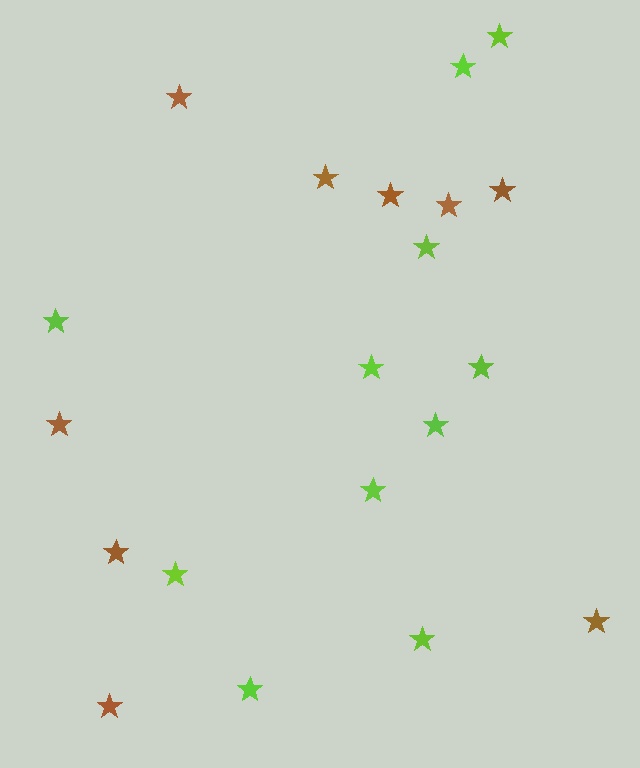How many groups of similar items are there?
There are 2 groups: one group of lime stars (11) and one group of brown stars (9).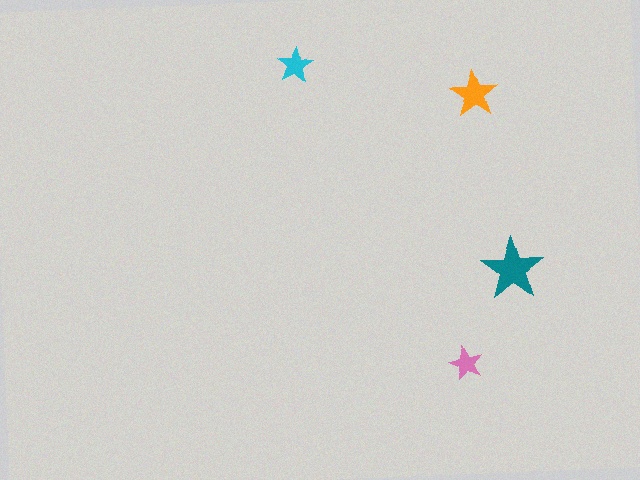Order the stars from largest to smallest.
the teal one, the orange one, the cyan one, the pink one.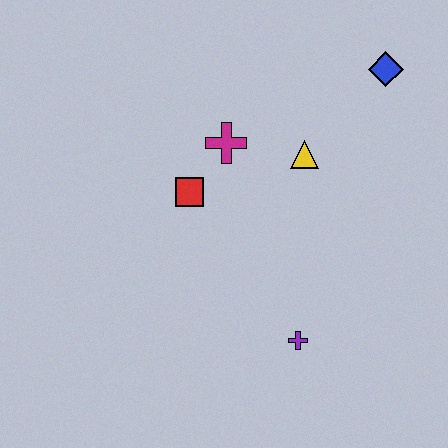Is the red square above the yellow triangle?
No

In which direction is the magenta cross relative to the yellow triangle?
The magenta cross is to the left of the yellow triangle.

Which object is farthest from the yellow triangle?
The purple cross is farthest from the yellow triangle.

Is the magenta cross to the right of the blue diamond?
No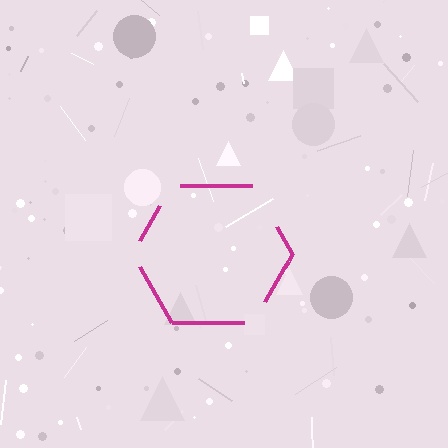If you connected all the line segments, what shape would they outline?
They would outline a hexagon.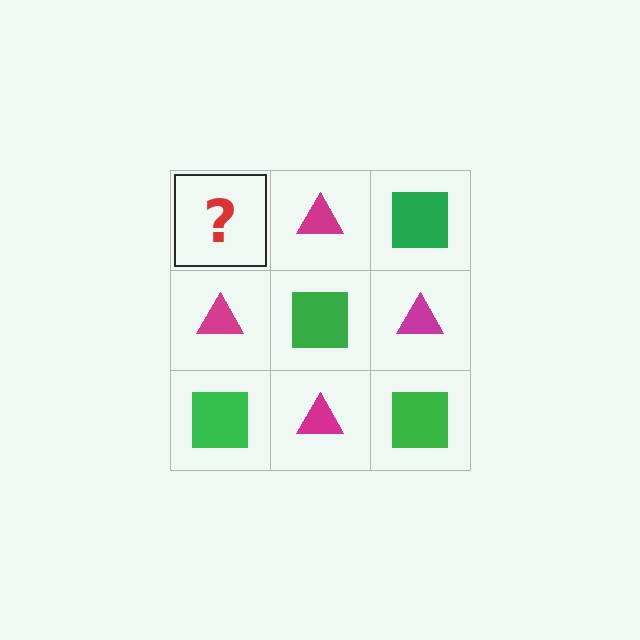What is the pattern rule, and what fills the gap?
The rule is that it alternates green square and magenta triangle in a checkerboard pattern. The gap should be filled with a green square.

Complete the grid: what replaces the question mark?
The question mark should be replaced with a green square.